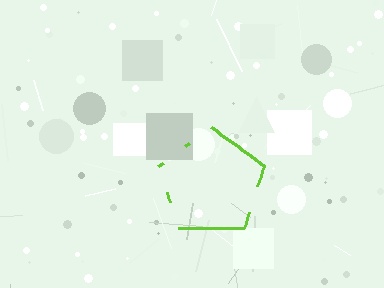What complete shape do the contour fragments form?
The contour fragments form a pentagon.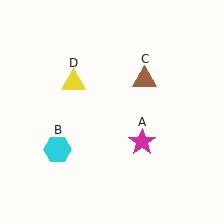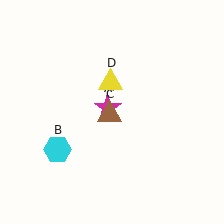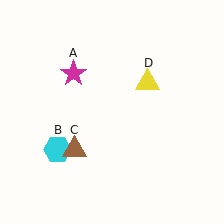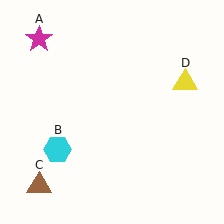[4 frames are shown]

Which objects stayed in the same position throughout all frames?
Cyan hexagon (object B) remained stationary.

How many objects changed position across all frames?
3 objects changed position: magenta star (object A), brown triangle (object C), yellow triangle (object D).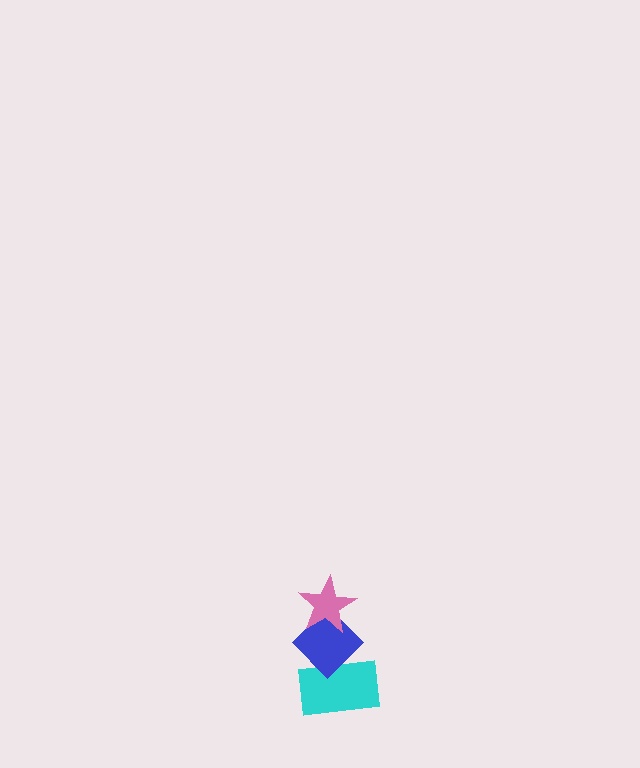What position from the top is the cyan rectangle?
The cyan rectangle is 3rd from the top.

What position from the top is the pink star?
The pink star is 1st from the top.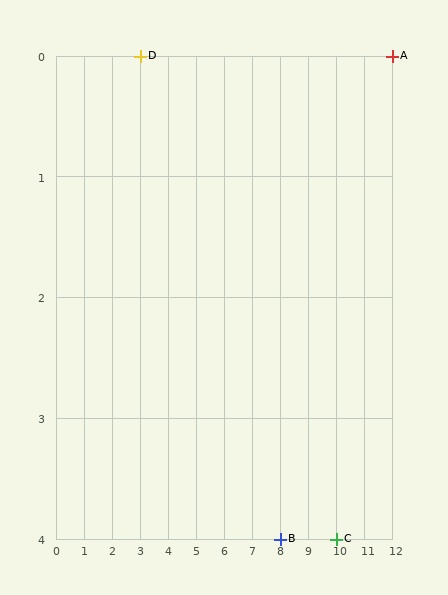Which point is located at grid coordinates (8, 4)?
Point B is at (8, 4).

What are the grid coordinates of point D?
Point D is at grid coordinates (3, 0).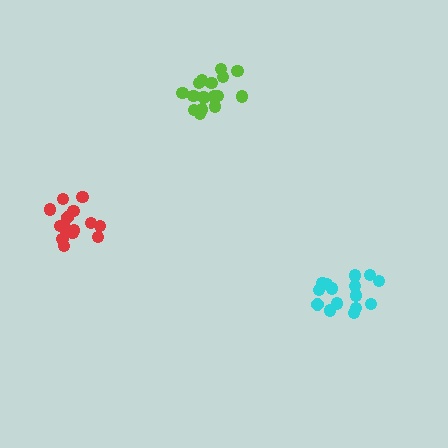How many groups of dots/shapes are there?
There are 3 groups.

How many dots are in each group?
Group 1: 15 dots, Group 2: 15 dots, Group 3: 18 dots (48 total).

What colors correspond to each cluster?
The clusters are colored: cyan, red, lime.